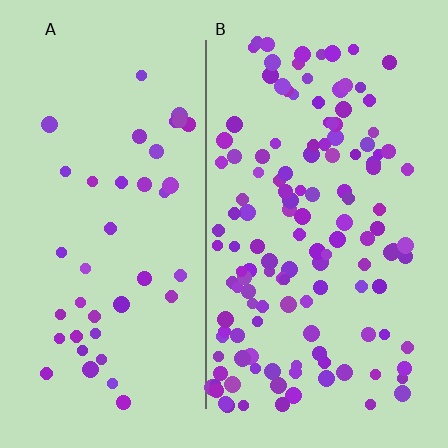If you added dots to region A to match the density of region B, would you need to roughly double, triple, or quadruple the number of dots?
Approximately triple.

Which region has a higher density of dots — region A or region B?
B (the right).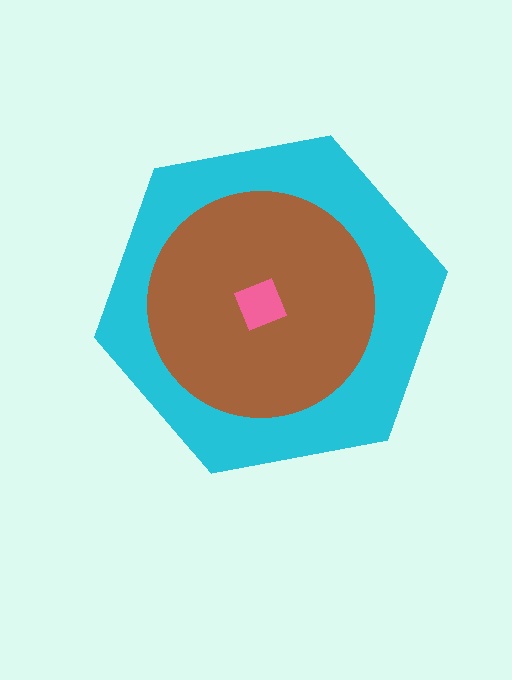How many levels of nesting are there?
3.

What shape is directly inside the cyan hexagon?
The brown circle.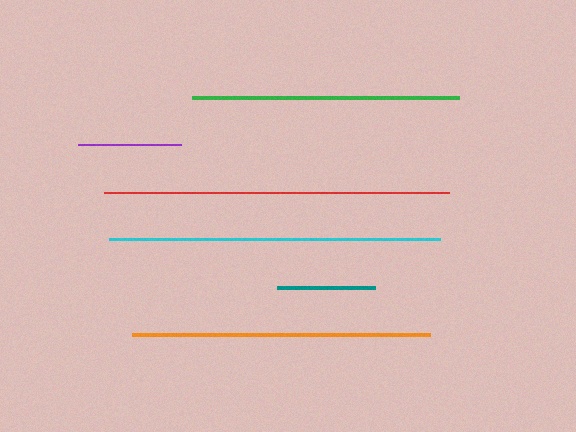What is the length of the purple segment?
The purple segment is approximately 103 pixels long.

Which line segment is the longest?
The red line is the longest at approximately 344 pixels.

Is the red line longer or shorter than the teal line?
The red line is longer than the teal line.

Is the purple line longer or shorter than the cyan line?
The cyan line is longer than the purple line.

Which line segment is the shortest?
The teal line is the shortest at approximately 98 pixels.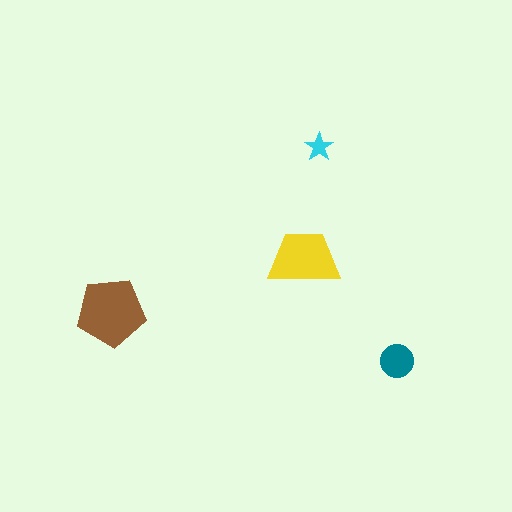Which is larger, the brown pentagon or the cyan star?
The brown pentagon.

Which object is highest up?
The cyan star is topmost.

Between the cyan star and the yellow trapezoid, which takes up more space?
The yellow trapezoid.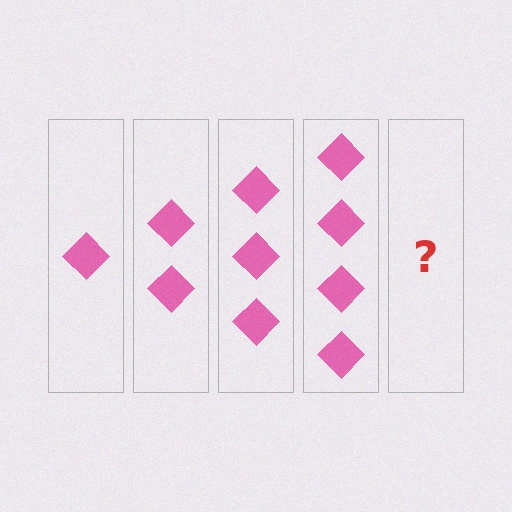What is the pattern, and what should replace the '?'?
The pattern is that each step adds one more diamond. The '?' should be 5 diamonds.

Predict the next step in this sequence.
The next step is 5 diamonds.